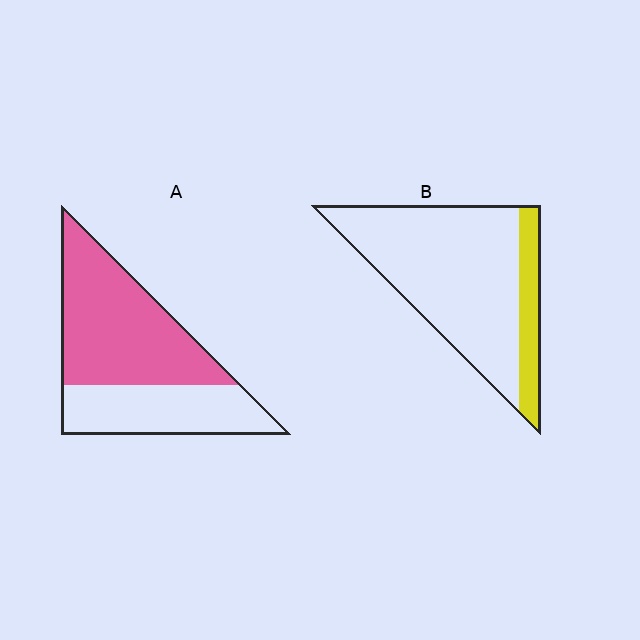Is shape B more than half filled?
No.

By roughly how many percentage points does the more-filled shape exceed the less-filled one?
By roughly 45 percentage points (A over B).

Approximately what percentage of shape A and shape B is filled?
A is approximately 60% and B is approximately 20%.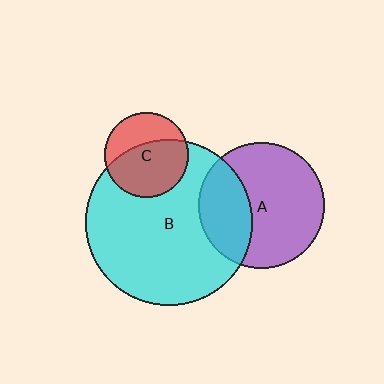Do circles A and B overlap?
Yes.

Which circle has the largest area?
Circle B (cyan).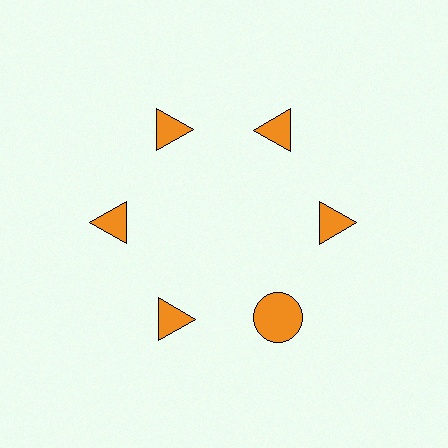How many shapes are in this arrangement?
There are 6 shapes arranged in a ring pattern.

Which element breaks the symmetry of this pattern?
The orange circle at roughly the 5 o'clock position breaks the symmetry. All other shapes are orange triangles.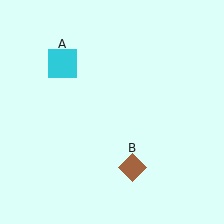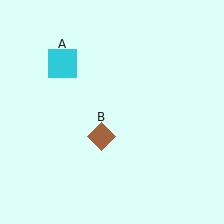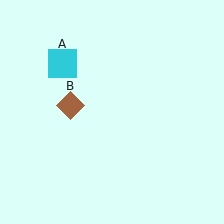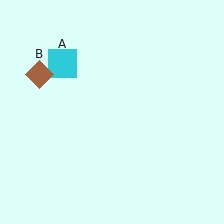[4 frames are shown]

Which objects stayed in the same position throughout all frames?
Cyan square (object A) remained stationary.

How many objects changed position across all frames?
1 object changed position: brown diamond (object B).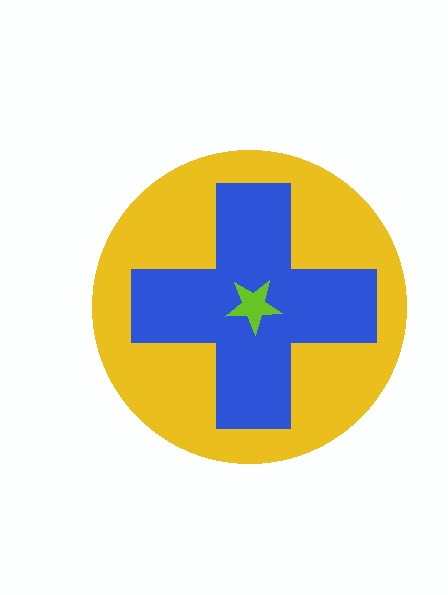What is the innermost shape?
The lime star.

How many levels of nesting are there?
3.